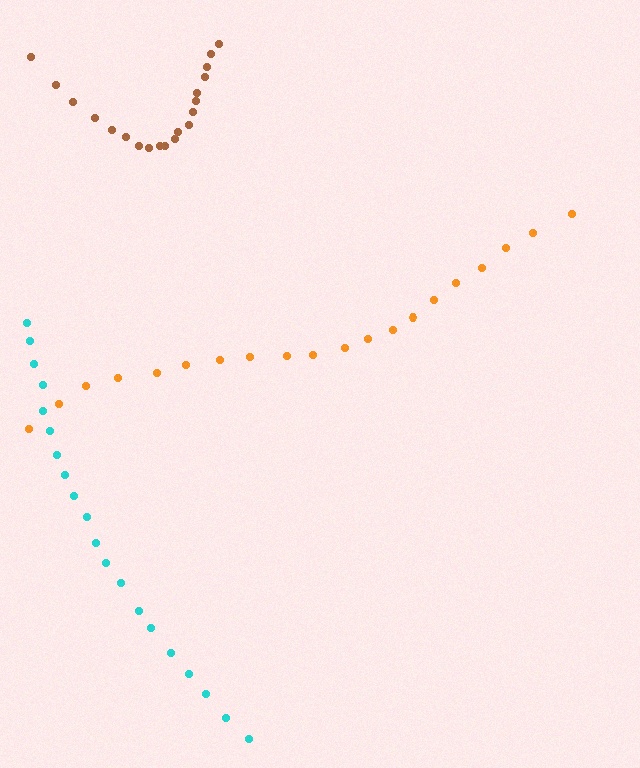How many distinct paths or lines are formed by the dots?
There are 3 distinct paths.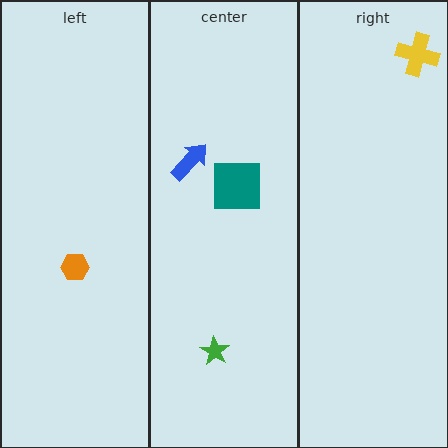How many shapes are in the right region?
1.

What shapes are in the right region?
The yellow cross.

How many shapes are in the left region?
1.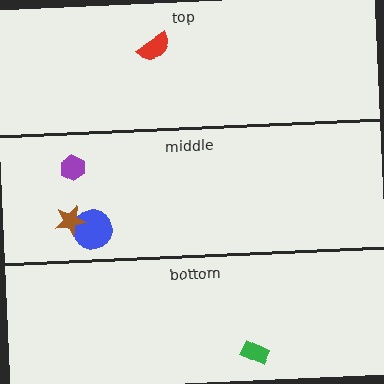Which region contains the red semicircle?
The top region.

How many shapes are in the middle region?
3.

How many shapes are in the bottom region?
1.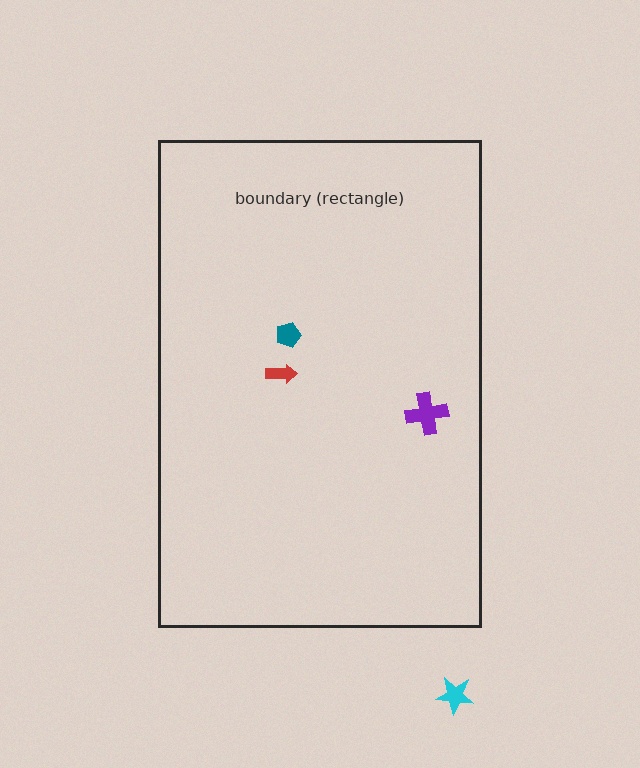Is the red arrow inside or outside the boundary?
Inside.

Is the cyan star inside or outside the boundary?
Outside.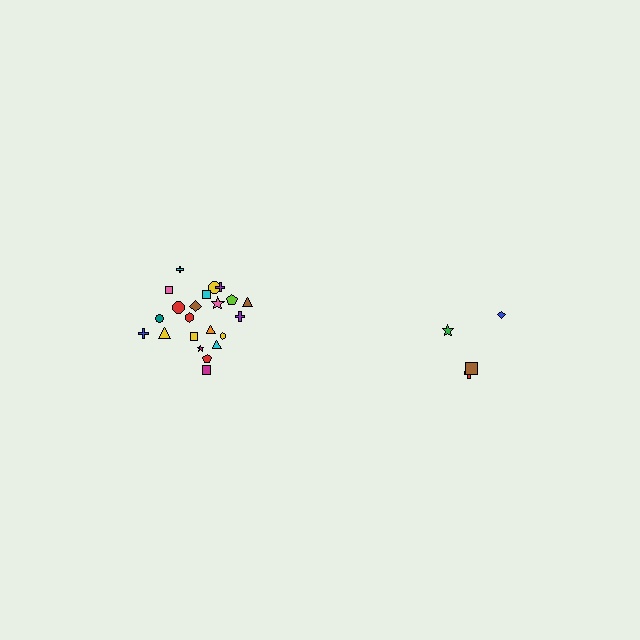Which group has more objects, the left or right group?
The left group.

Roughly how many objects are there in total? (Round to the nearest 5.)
Roughly 25 objects in total.